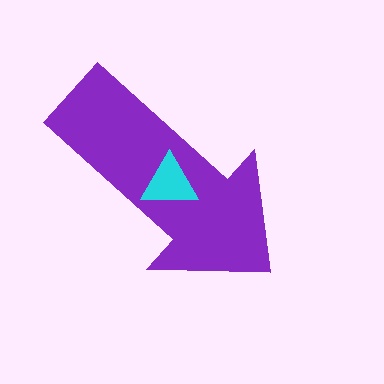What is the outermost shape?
The purple arrow.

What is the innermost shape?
The cyan triangle.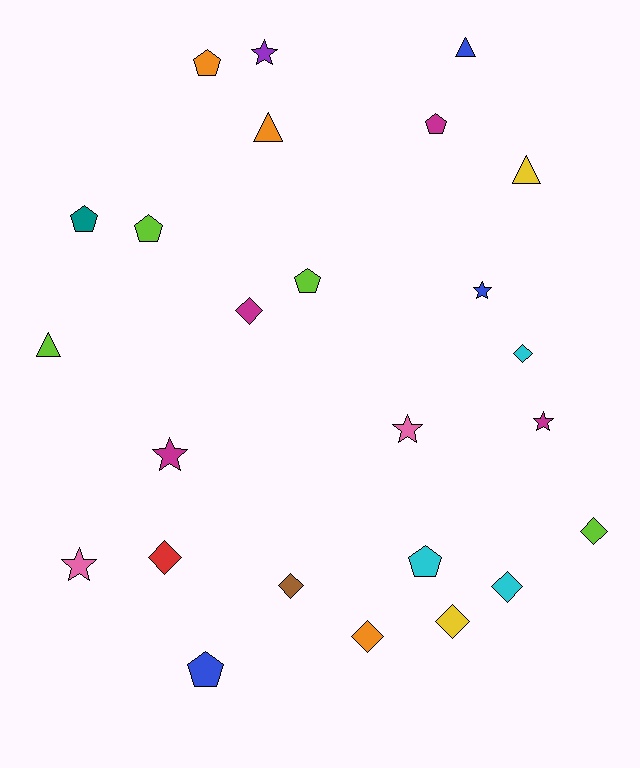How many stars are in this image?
There are 6 stars.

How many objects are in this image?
There are 25 objects.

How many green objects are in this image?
There are no green objects.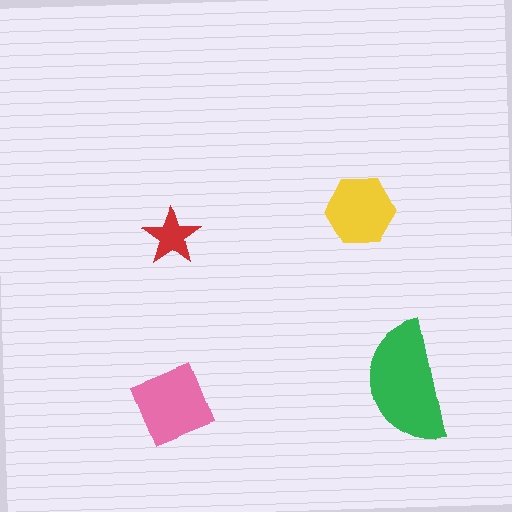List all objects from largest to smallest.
The green semicircle, the pink square, the yellow hexagon, the red star.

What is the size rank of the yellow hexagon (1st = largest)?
3rd.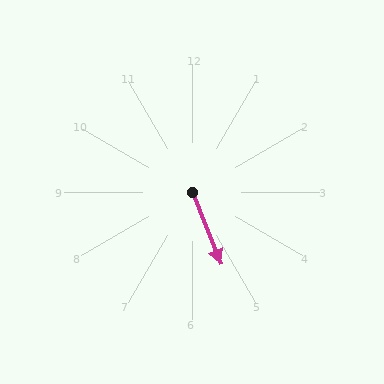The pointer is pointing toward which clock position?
Roughly 5 o'clock.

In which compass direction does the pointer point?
South.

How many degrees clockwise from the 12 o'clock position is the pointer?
Approximately 158 degrees.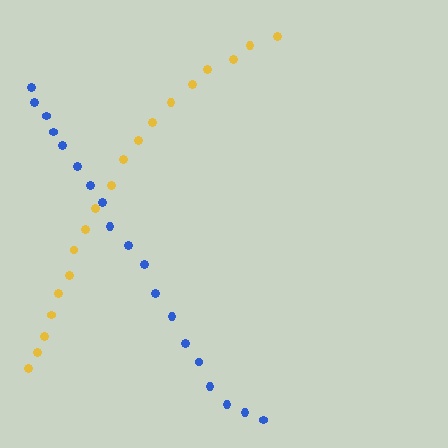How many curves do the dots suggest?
There are 2 distinct paths.